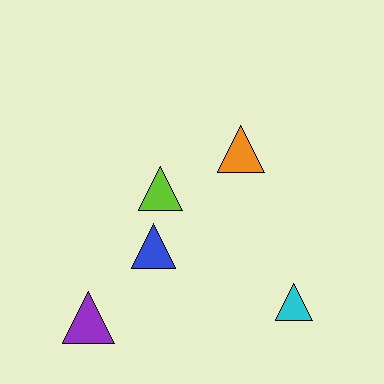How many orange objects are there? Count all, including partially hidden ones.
There is 1 orange object.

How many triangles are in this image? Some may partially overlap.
There are 5 triangles.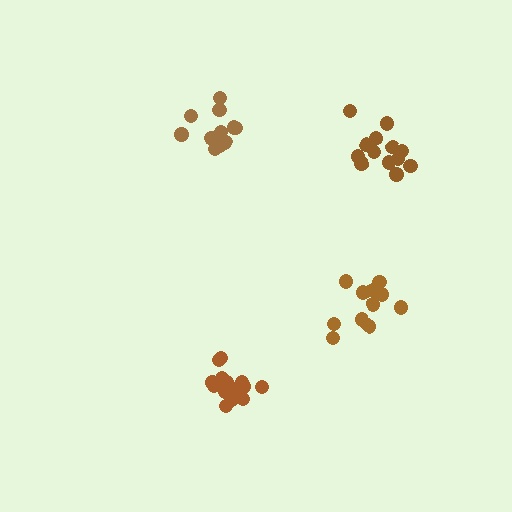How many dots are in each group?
Group 1: 14 dots, Group 2: 13 dots, Group 3: 12 dots, Group 4: 17 dots (56 total).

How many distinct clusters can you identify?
There are 4 distinct clusters.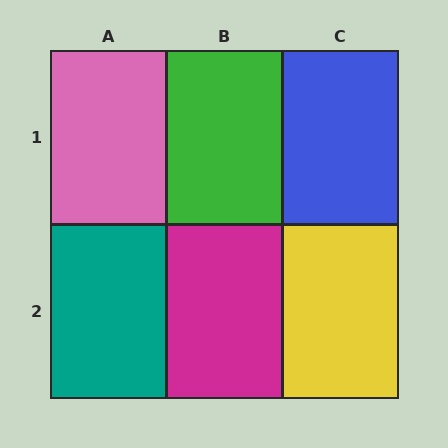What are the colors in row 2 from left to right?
Teal, magenta, yellow.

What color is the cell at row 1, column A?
Pink.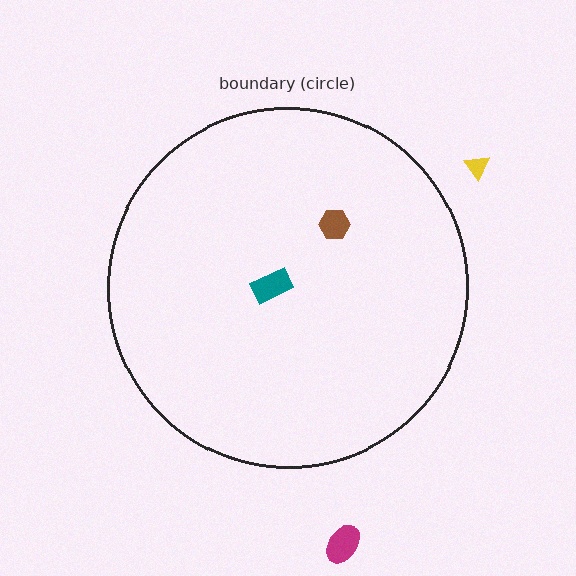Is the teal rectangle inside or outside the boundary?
Inside.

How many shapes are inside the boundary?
2 inside, 2 outside.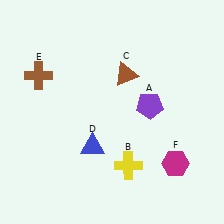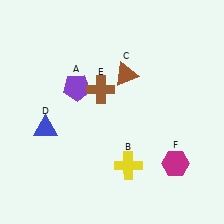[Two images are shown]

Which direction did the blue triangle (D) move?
The blue triangle (D) moved left.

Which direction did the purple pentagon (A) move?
The purple pentagon (A) moved left.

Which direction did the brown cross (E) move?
The brown cross (E) moved right.